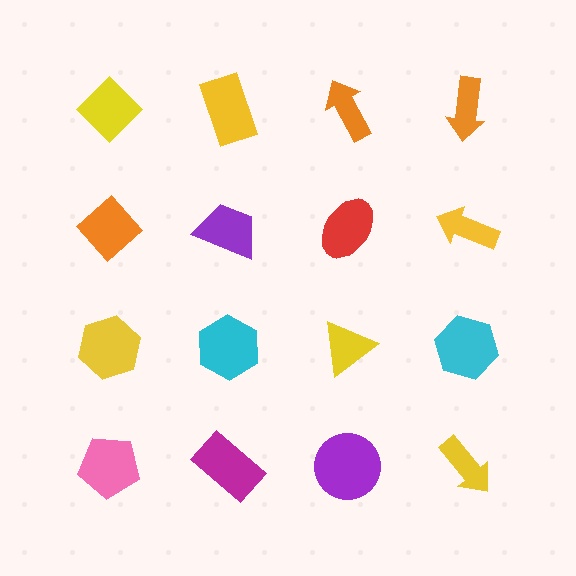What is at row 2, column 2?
A purple trapezoid.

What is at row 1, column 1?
A yellow diamond.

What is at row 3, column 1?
A yellow hexagon.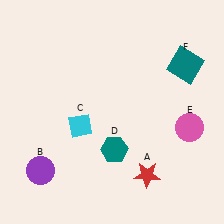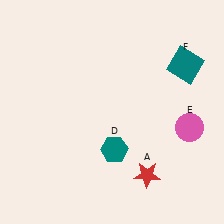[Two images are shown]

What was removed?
The purple circle (B), the cyan diamond (C) were removed in Image 2.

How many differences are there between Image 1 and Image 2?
There are 2 differences between the two images.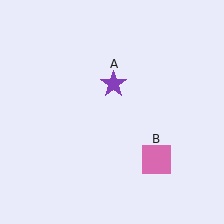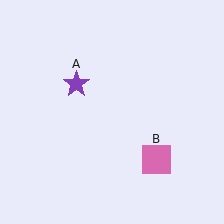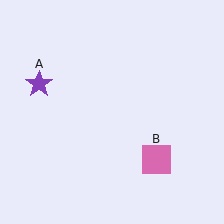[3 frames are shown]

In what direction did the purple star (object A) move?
The purple star (object A) moved left.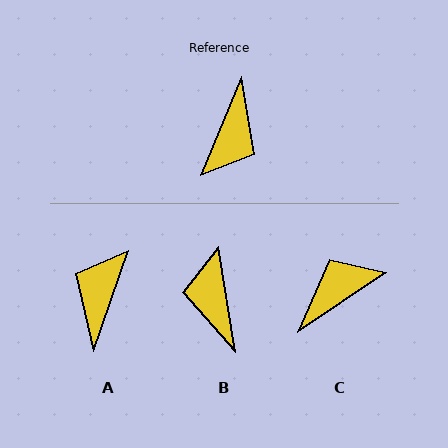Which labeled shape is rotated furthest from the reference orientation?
A, about 177 degrees away.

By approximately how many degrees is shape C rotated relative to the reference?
Approximately 147 degrees counter-clockwise.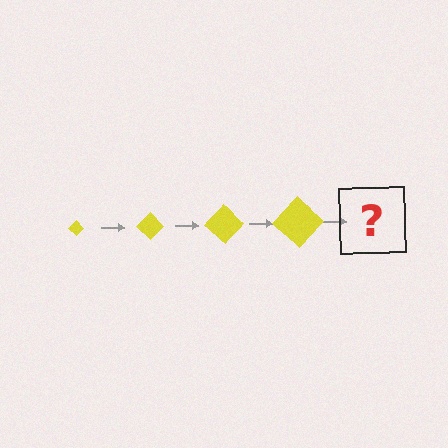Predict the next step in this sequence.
The next step is a yellow diamond, larger than the previous one.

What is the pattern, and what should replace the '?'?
The pattern is that the diamond gets progressively larger each step. The '?' should be a yellow diamond, larger than the previous one.